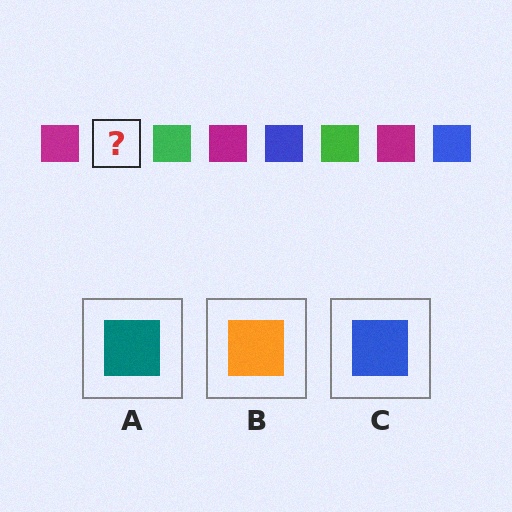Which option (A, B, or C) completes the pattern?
C.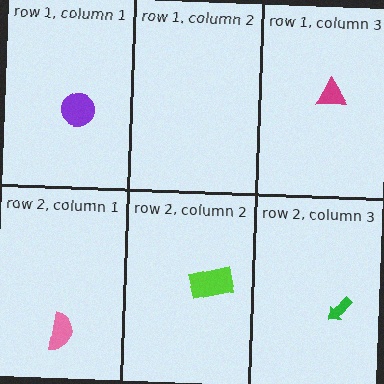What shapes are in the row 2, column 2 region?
The lime rectangle.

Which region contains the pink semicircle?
The row 2, column 1 region.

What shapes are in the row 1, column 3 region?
The magenta triangle.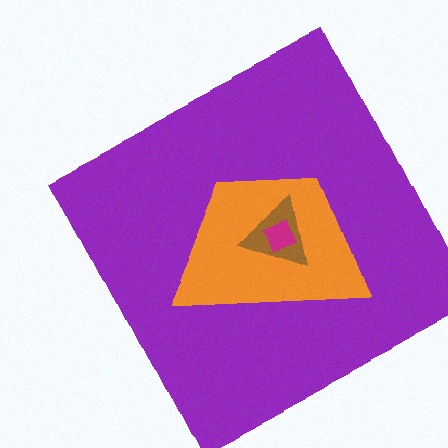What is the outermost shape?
The purple square.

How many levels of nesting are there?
4.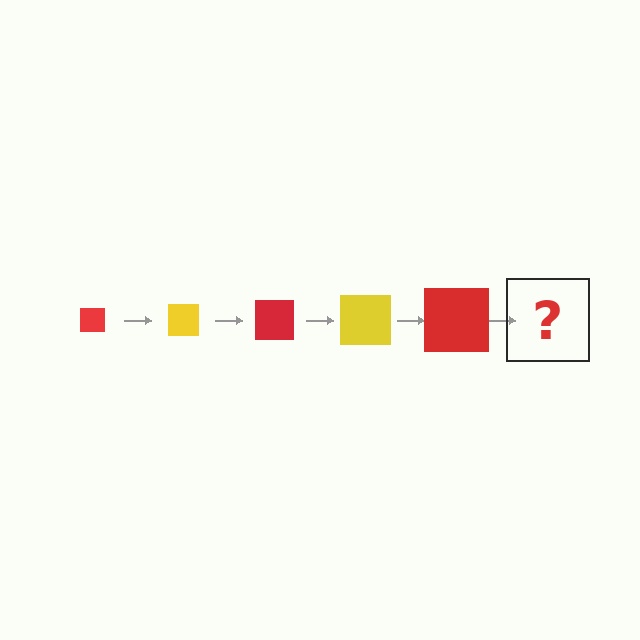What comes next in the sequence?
The next element should be a yellow square, larger than the previous one.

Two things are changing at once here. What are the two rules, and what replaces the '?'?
The two rules are that the square grows larger each step and the color cycles through red and yellow. The '?' should be a yellow square, larger than the previous one.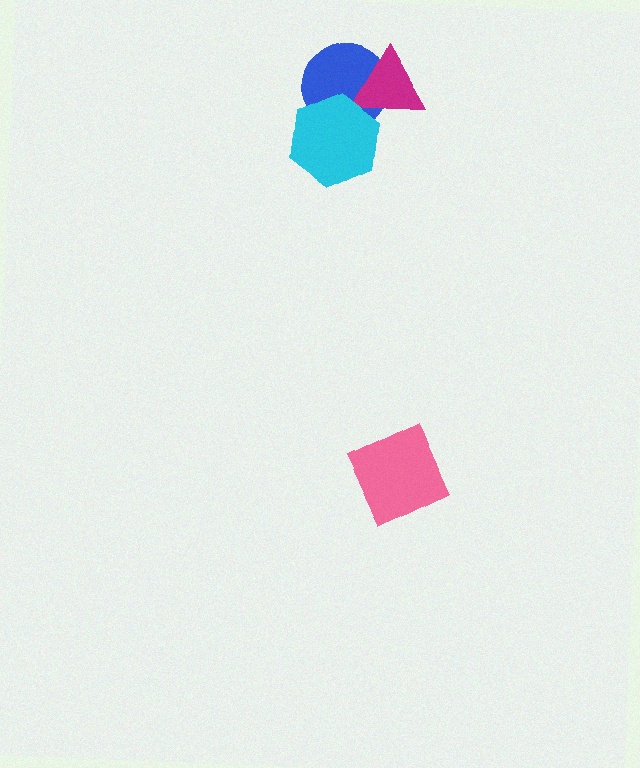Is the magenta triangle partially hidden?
Yes, it is partially covered by another shape.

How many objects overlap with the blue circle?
2 objects overlap with the blue circle.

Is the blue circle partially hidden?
Yes, it is partially covered by another shape.